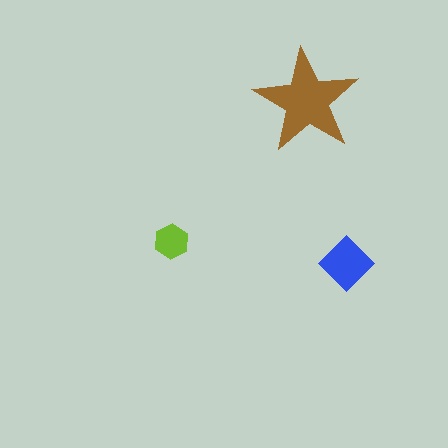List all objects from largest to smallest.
The brown star, the blue diamond, the lime hexagon.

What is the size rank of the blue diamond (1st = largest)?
2nd.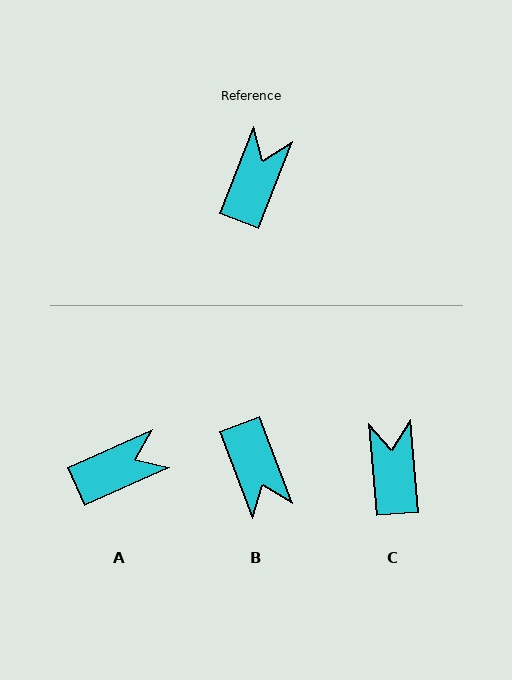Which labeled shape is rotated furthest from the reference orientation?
B, about 138 degrees away.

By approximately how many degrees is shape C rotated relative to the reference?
Approximately 27 degrees counter-clockwise.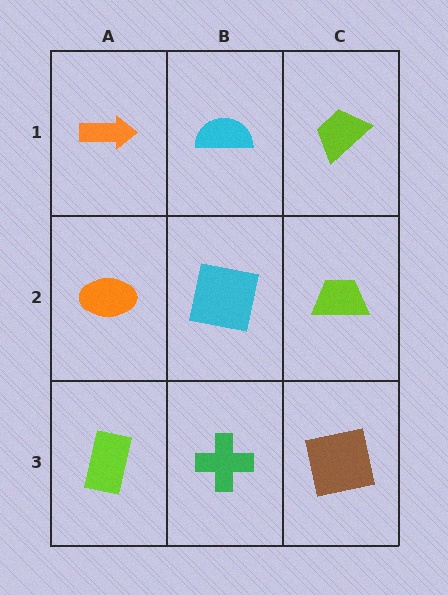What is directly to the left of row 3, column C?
A green cross.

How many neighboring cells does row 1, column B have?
3.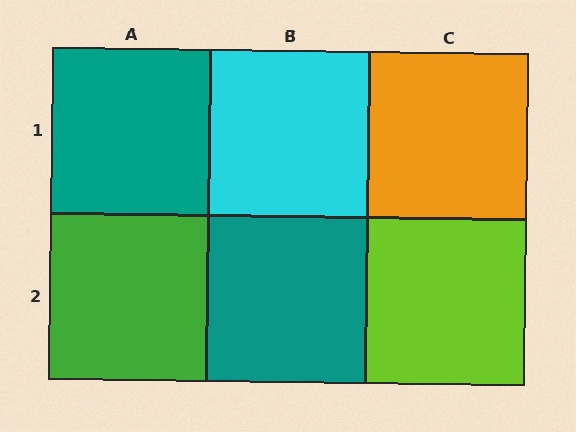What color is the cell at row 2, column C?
Lime.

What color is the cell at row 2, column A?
Green.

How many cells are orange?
1 cell is orange.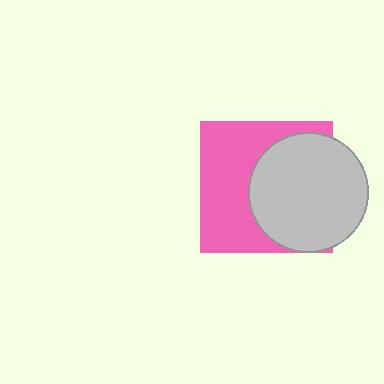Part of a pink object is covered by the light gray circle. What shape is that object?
It is a square.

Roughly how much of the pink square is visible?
About half of it is visible (roughly 51%).